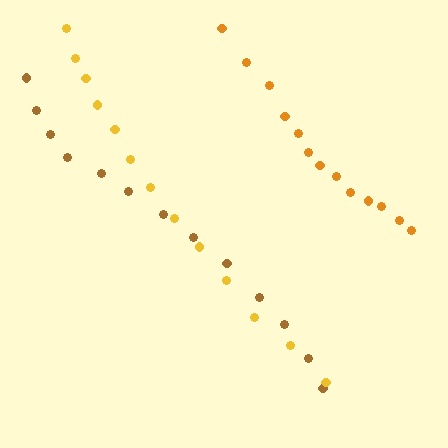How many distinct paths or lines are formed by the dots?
There are 3 distinct paths.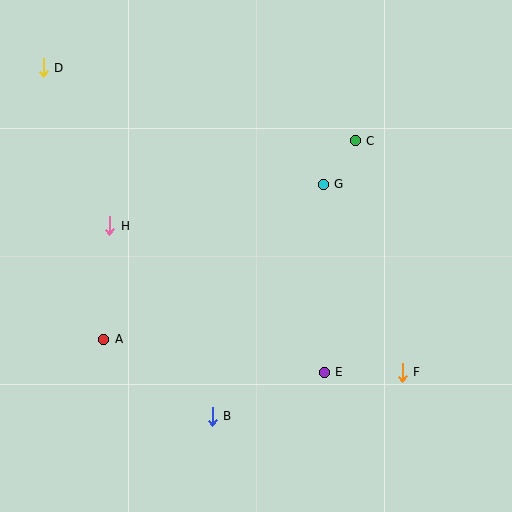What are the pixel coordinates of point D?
Point D is at (43, 68).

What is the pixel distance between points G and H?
The distance between G and H is 217 pixels.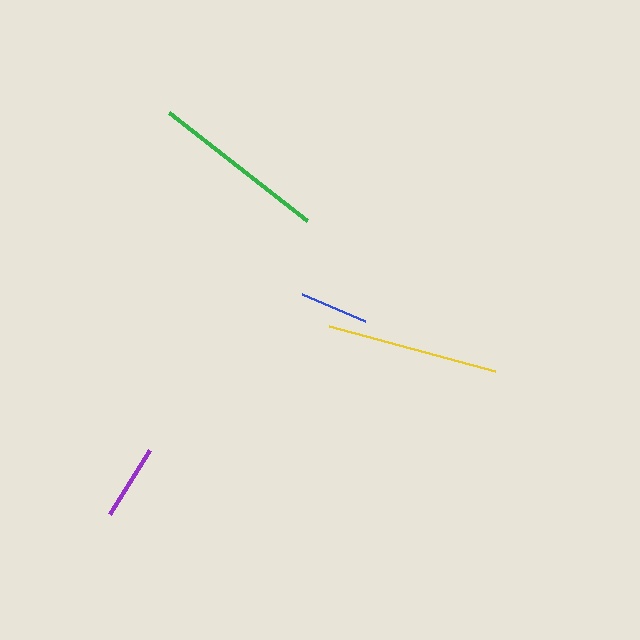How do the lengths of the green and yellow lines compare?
The green and yellow lines are approximately the same length.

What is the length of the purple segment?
The purple segment is approximately 76 pixels long.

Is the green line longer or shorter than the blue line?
The green line is longer than the blue line.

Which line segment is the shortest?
The blue line is the shortest at approximately 68 pixels.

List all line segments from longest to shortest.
From longest to shortest: green, yellow, purple, blue.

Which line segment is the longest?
The green line is the longest at approximately 176 pixels.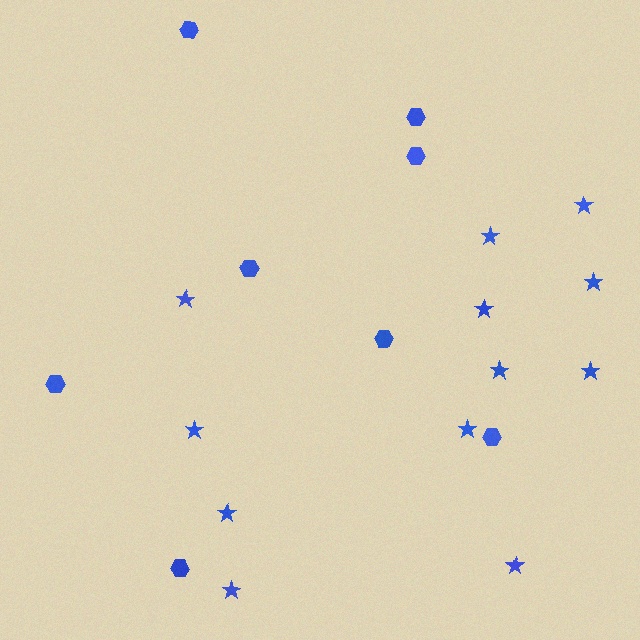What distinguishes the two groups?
There are 2 groups: one group of hexagons (8) and one group of stars (12).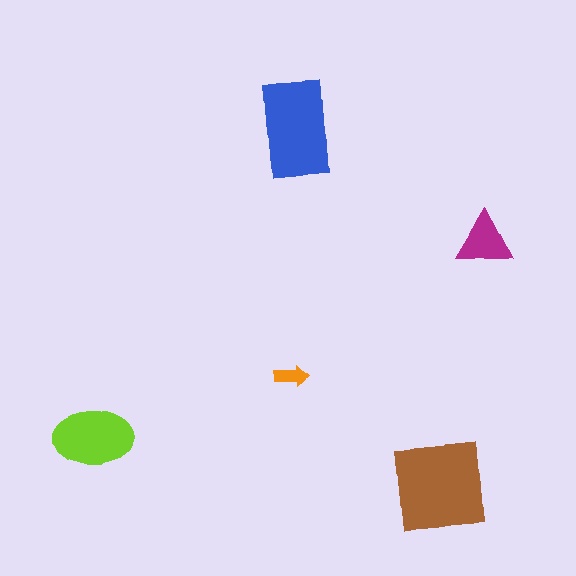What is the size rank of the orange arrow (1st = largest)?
5th.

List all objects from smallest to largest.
The orange arrow, the magenta triangle, the lime ellipse, the blue rectangle, the brown square.